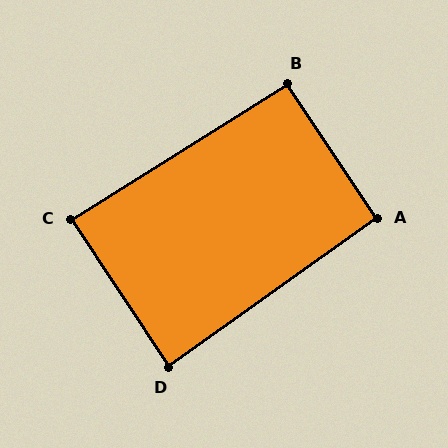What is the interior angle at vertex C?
Approximately 88 degrees (approximately right).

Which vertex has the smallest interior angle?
D, at approximately 88 degrees.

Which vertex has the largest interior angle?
B, at approximately 92 degrees.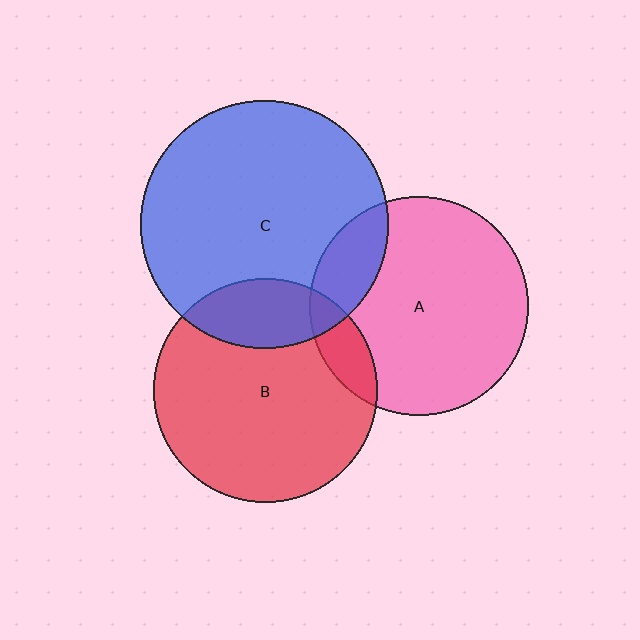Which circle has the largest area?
Circle C (blue).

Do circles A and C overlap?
Yes.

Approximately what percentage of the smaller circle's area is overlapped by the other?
Approximately 15%.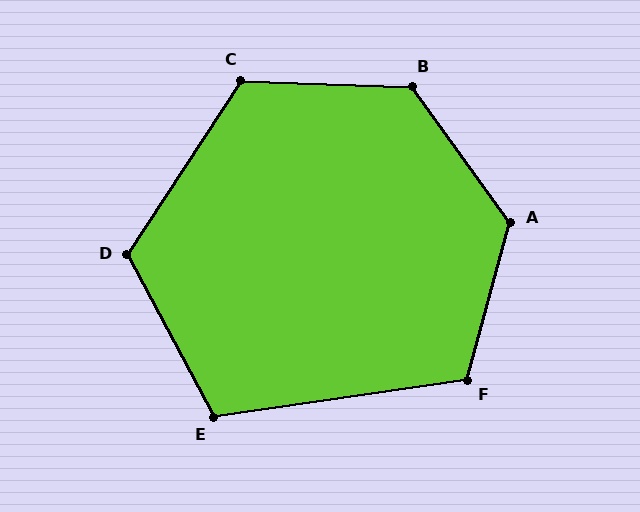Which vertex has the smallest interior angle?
E, at approximately 110 degrees.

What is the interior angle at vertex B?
Approximately 128 degrees (obtuse).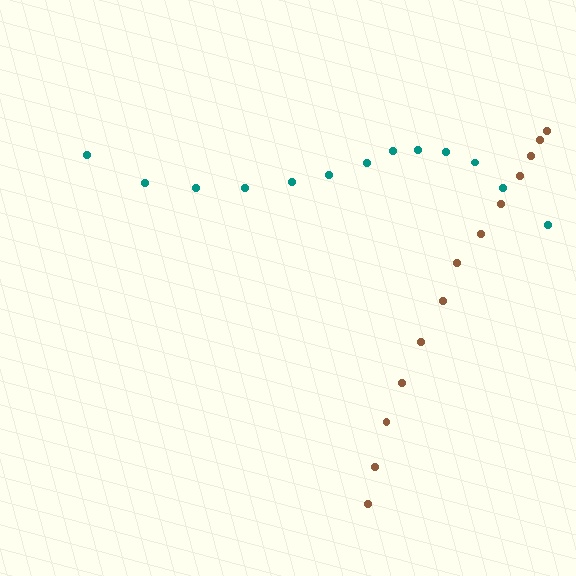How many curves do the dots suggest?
There are 2 distinct paths.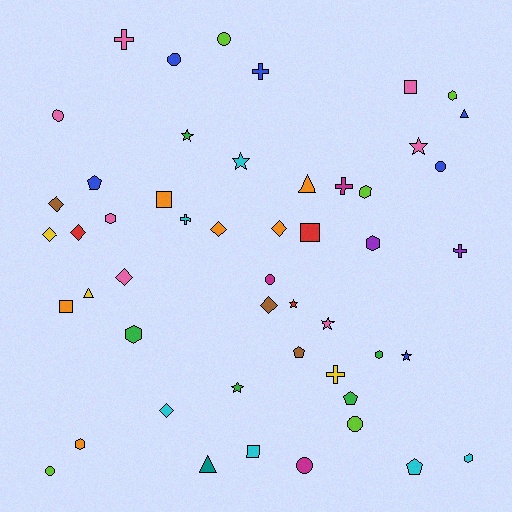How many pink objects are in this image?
There are 7 pink objects.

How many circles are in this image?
There are 8 circles.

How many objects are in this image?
There are 50 objects.